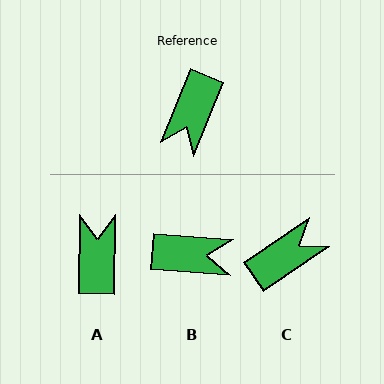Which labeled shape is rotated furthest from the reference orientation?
A, about 159 degrees away.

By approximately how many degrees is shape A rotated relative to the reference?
Approximately 159 degrees clockwise.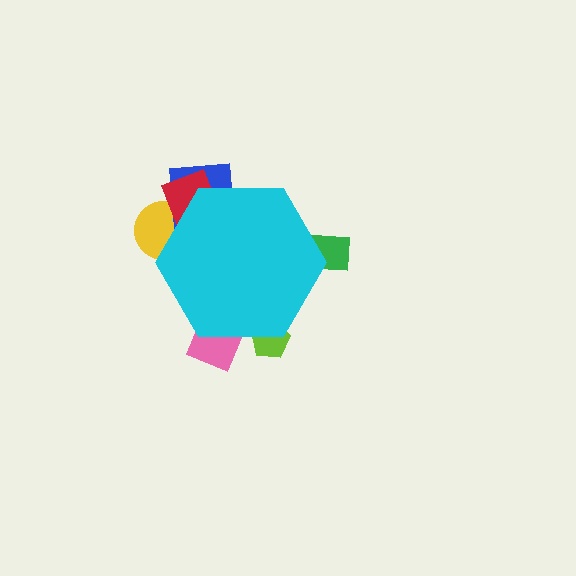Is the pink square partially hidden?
Yes, the pink square is partially hidden behind the cyan hexagon.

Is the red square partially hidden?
Yes, the red square is partially hidden behind the cyan hexagon.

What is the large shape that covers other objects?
A cyan hexagon.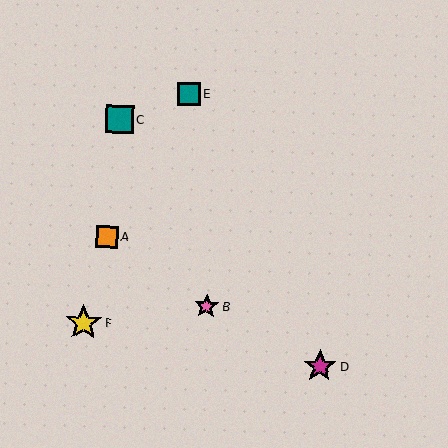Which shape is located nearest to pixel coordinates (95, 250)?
The orange square (labeled A) at (107, 237) is nearest to that location.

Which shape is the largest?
The yellow star (labeled F) is the largest.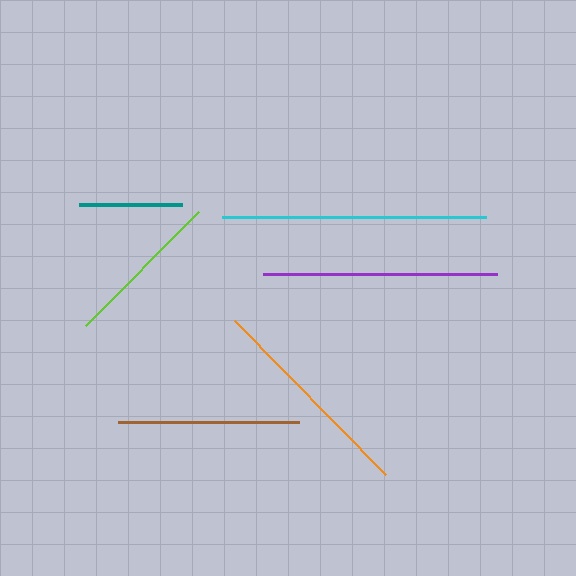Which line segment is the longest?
The cyan line is the longest at approximately 264 pixels.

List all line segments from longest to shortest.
From longest to shortest: cyan, purple, orange, brown, lime, teal.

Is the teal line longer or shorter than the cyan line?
The cyan line is longer than the teal line.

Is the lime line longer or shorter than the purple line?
The purple line is longer than the lime line.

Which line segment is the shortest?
The teal line is the shortest at approximately 103 pixels.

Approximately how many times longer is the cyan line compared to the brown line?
The cyan line is approximately 1.5 times the length of the brown line.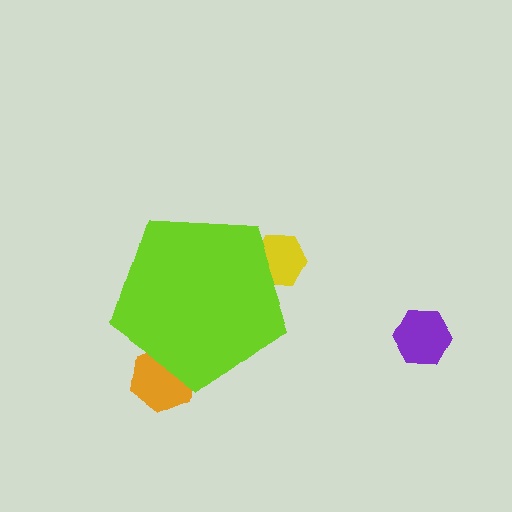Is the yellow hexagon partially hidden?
Yes, the yellow hexagon is partially hidden behind the lime pentagon.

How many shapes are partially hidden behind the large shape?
2 shapes are partially hidden.